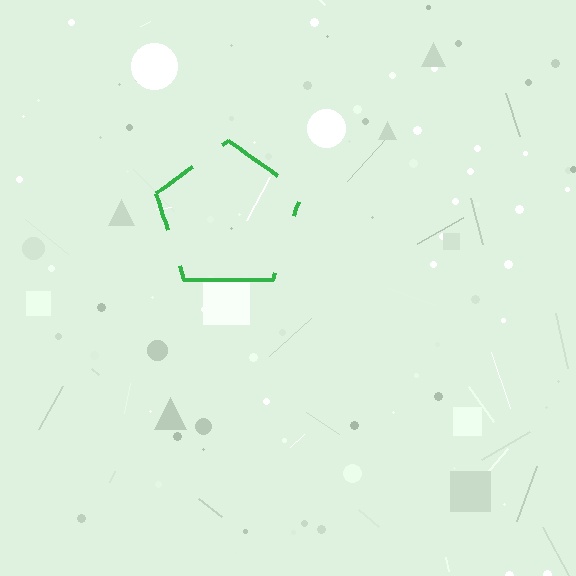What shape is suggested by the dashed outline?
The dashed outline suggests a pentagon.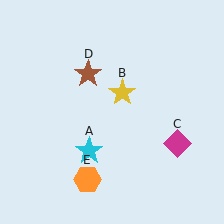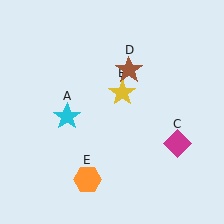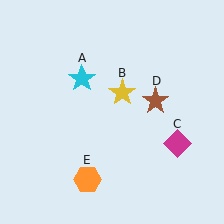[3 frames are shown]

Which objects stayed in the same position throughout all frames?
Yellow star (object B) and magenta diamond (object C) and orange hexagon (object E) remained stationary.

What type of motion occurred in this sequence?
The cyan star (object A), brown star (object D) rotated clockwise around the center of the scene.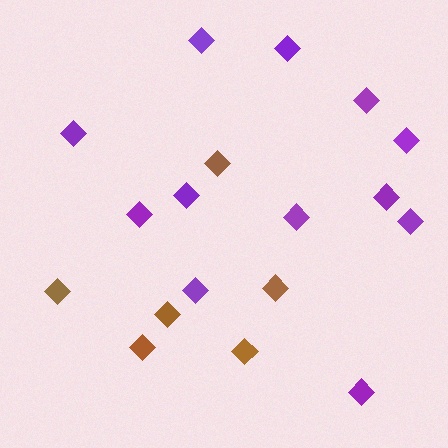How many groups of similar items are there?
There are 2 groups: one group of brown diamonds (6) and one group of purple diamonds (12).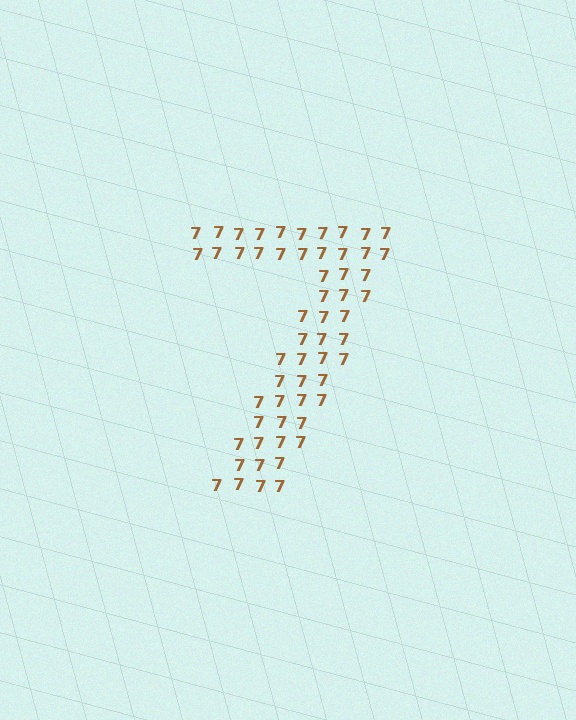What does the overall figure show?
The overall figure shows the digit 7.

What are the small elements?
The small elements are digit 7's.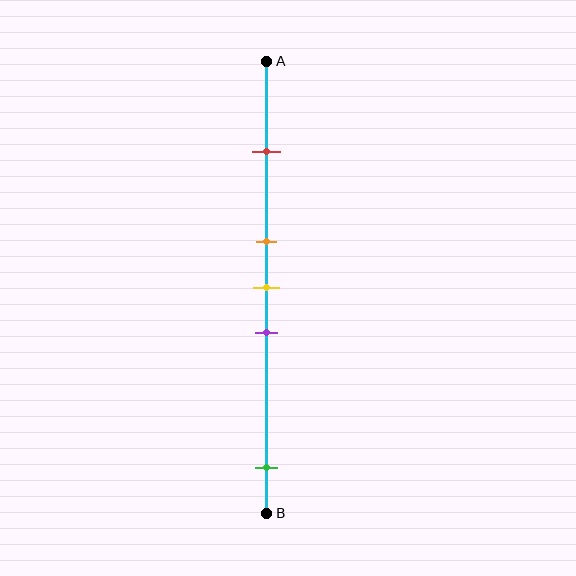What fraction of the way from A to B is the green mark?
The green mark is approximately 90% (0.9) of the way from A to B.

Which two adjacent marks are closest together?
The orange and yellow marks are the closest adjacent pair.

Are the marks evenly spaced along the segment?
No, the marks are not evenly spaced.